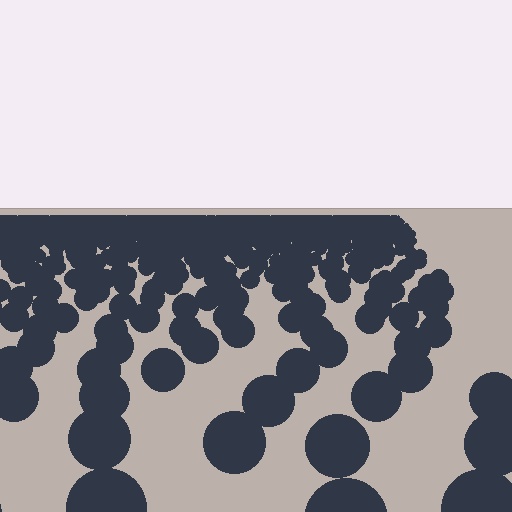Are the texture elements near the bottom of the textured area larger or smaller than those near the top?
Larger. Near the bottom, elements are closer to the viewer and appear at a bigger on-screen size.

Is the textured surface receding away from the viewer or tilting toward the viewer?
The surface is receding away from the viewer. Texture elements get smaller and denser toward the top.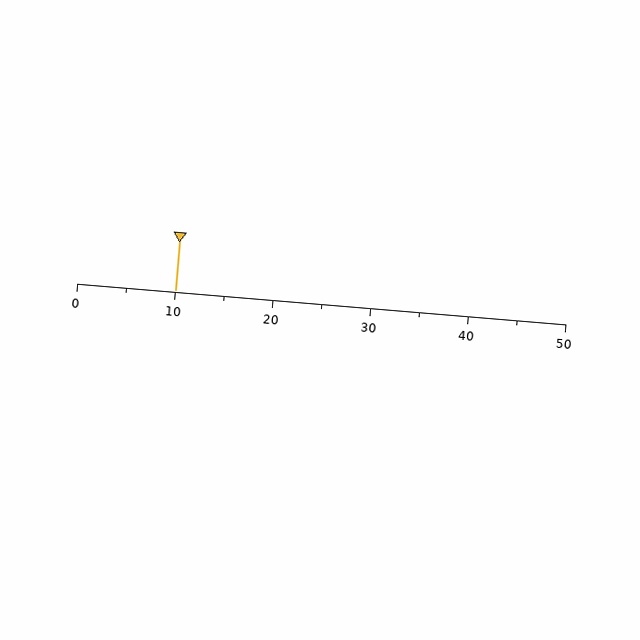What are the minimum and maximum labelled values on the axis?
The axis runs from 0 to 50.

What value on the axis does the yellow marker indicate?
The marker indicates approximately 10.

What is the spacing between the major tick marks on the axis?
The major ticks are spaced 10 apart.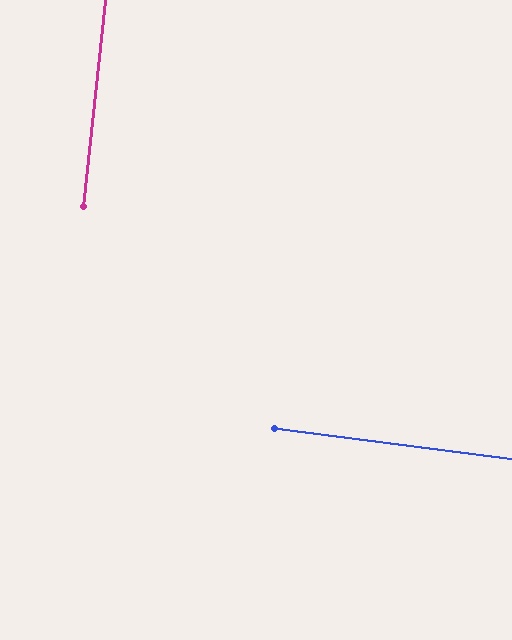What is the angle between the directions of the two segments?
Approximately 89 degrees.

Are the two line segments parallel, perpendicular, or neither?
Perpendicular — they meet at approximately 89°.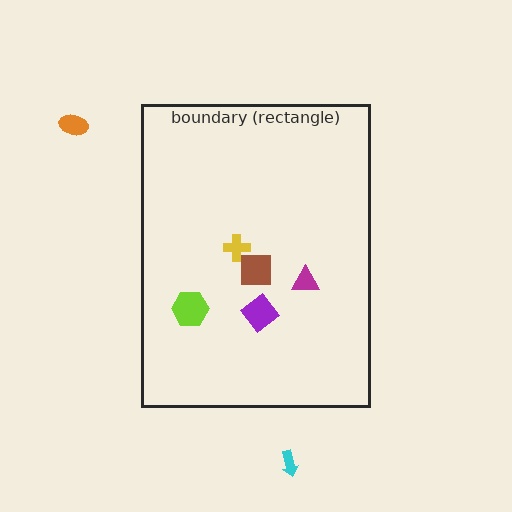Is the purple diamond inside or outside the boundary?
Inside.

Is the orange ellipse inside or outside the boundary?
Outside.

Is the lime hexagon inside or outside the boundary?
Inside.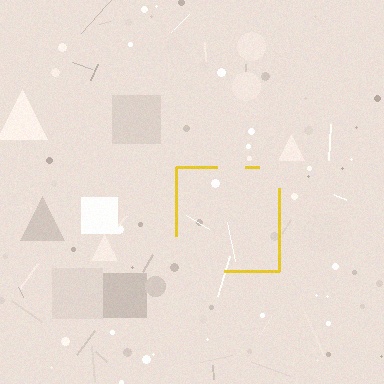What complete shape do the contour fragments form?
The contour fragments form a square.